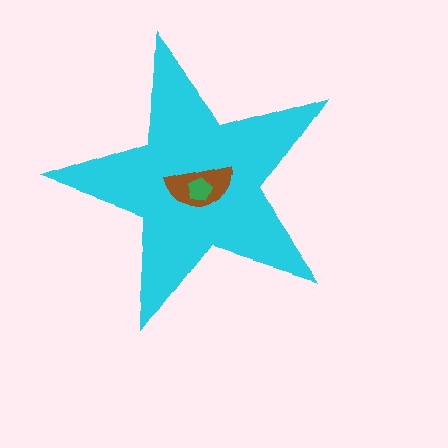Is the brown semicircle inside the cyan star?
Yes.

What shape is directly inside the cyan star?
The brown semicircle.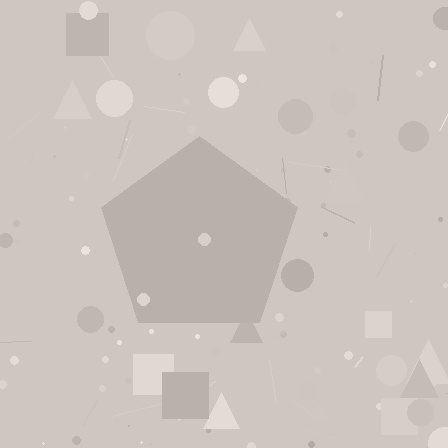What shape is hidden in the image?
A pentagon is hidden in the image.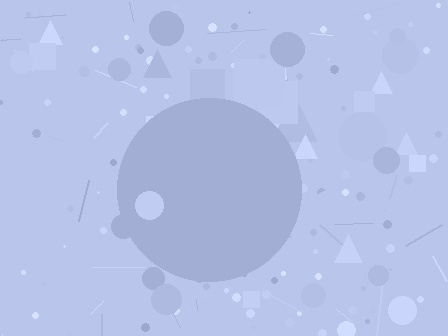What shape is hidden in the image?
A circle is hidden in the image.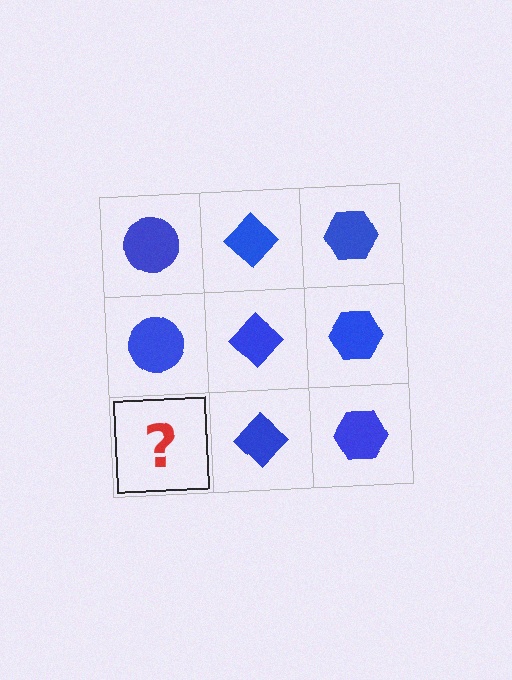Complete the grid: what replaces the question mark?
The question mark should be replaced with a blue circle.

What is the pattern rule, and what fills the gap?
The rule is that each column has a consistent shape. The gap should be filled with a blue circle.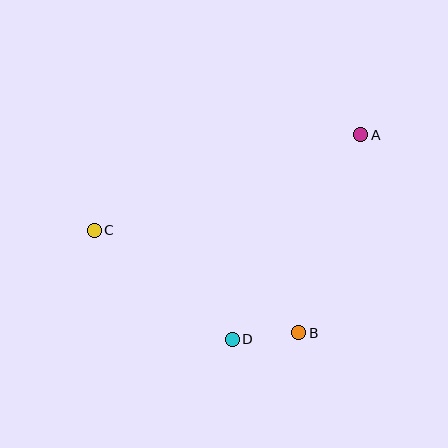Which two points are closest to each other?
Points B and D are closest to each other.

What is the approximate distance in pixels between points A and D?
The distance between A and D is approximately 242 pixels.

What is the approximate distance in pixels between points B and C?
The distance between B and C is approximately 229 pixels.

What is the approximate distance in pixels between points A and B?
The distance between A and B is approximately 207 pixels.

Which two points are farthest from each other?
Points A and C are farthest from each other.